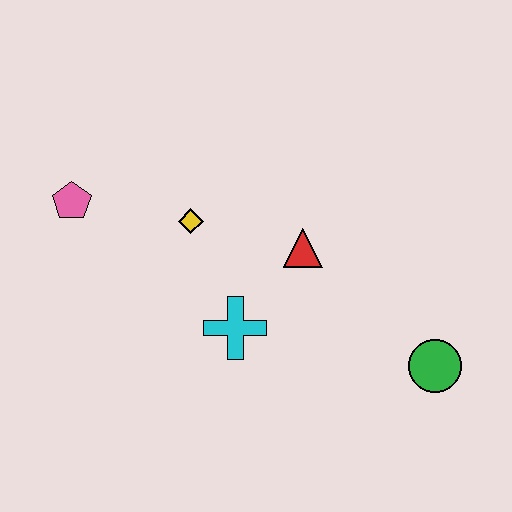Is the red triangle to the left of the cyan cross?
No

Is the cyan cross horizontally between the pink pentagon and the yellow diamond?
No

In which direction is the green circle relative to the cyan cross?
The green circle is to the right of the cyan cross.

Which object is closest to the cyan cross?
The red triangle is closest to the cyan cross.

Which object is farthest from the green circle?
The pink pentagon is farthest from the green circle.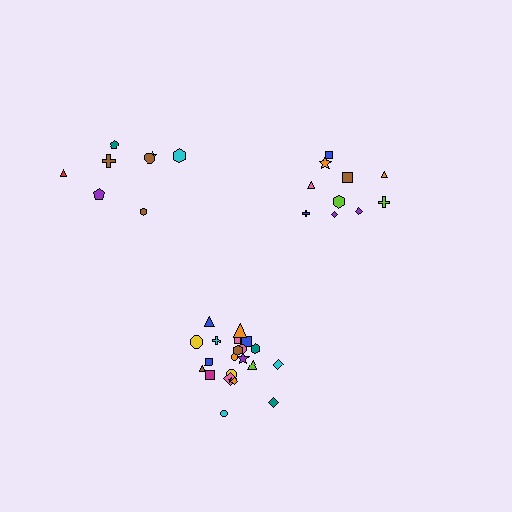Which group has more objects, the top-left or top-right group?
The top-right group.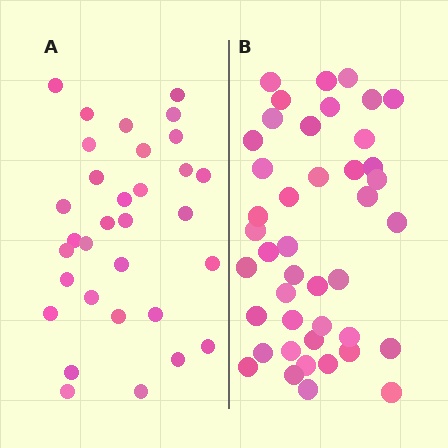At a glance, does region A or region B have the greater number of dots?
Region B (the right region) has more dots.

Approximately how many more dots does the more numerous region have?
Region B has roughly 12 or so more dots than region A.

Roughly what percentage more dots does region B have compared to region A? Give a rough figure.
About 35% more.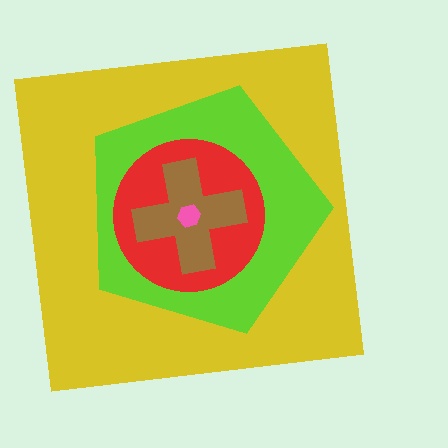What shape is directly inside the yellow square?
The lime pentagon.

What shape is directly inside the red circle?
The brown cross.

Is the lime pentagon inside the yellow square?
Yes.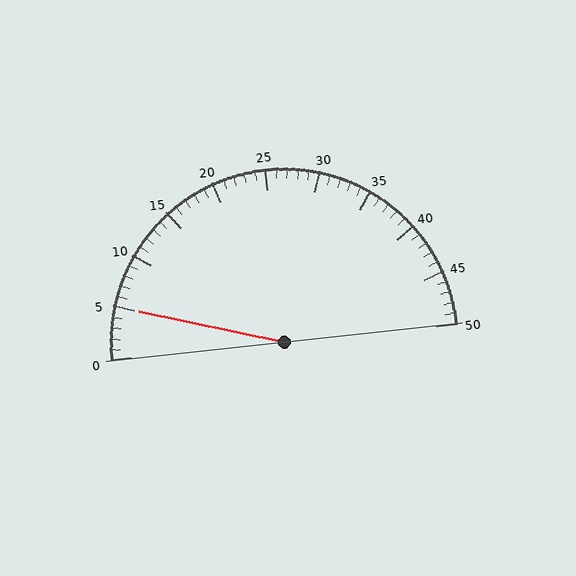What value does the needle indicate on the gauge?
The needle indicates approximately 5.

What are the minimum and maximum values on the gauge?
The gauge ranges from 0 to 50.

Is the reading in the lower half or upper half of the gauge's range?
The reading is in the lower half of the range (0 to 50).